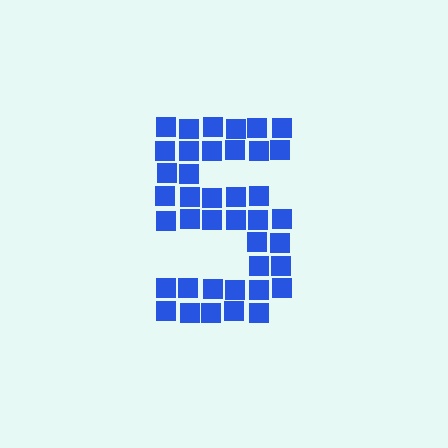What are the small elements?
The small elements are squares.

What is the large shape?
The large shape is the digit 5.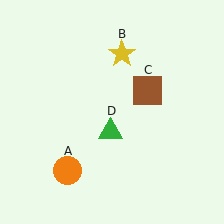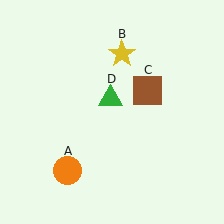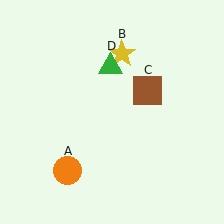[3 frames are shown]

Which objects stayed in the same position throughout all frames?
Orange circle (object A) and yellow star (object B) and brown square (object C) remained stationary.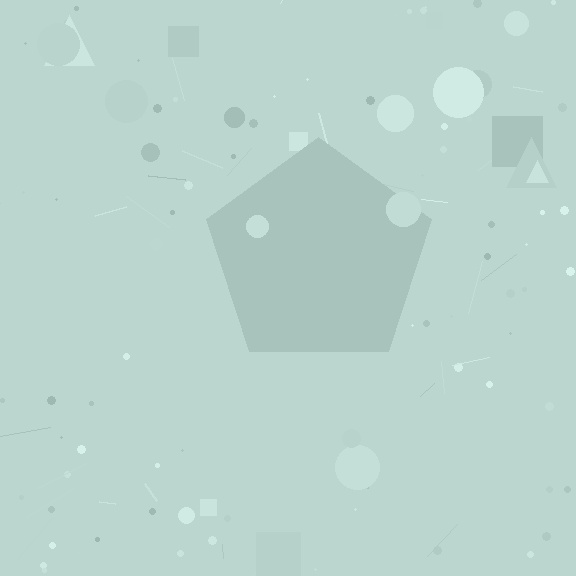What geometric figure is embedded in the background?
A pentagon is embedded in the background.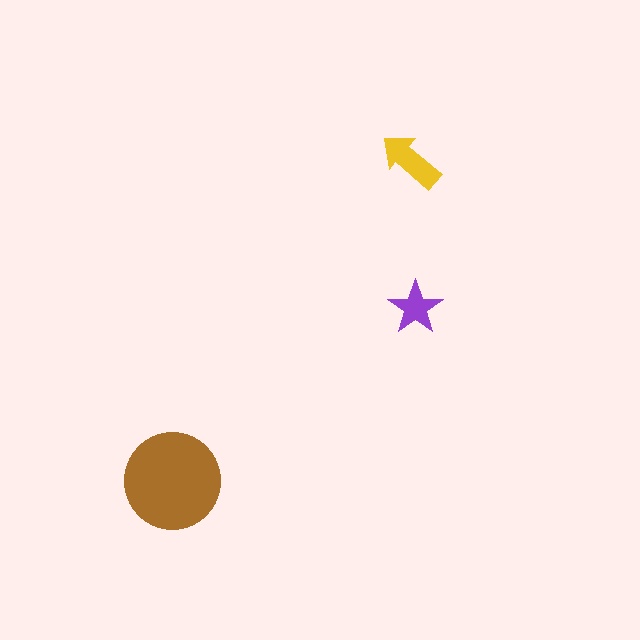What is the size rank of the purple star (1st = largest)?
3rd.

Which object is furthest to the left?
The brown circle is leftmost.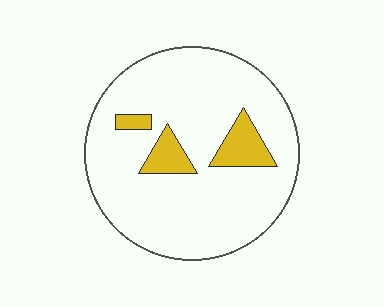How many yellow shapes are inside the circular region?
3.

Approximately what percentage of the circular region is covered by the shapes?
Approximately 10%.